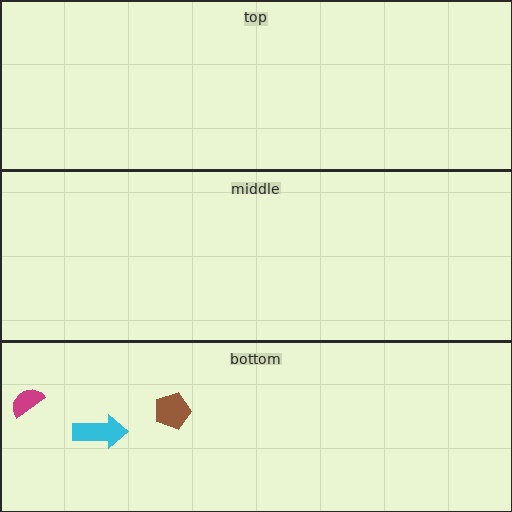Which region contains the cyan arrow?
The bottom region.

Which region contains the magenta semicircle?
The bottom region.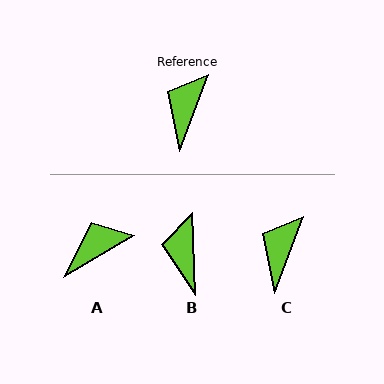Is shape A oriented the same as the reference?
No, it is off by about 38 degrees.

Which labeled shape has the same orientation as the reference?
C.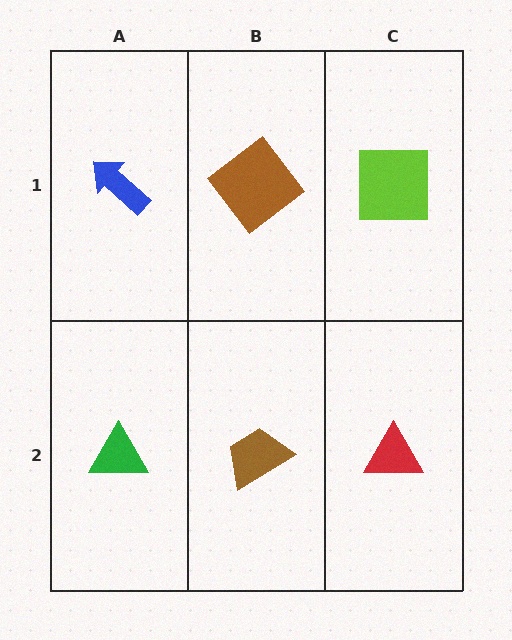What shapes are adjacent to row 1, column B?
A brown trapezoid (row 2, column B), a blue arrow (row 1, column A), a lime square (row 1, column C).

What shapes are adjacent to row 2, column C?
A lime square (row 1, column C), a brown trapezoid (row 2, column B).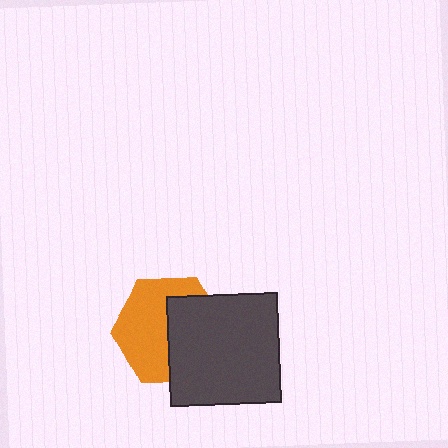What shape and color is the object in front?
The object in front is a dark gray square.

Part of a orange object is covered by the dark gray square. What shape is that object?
It is a hexagon.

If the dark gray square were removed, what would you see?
You would see the complete orange hexagon.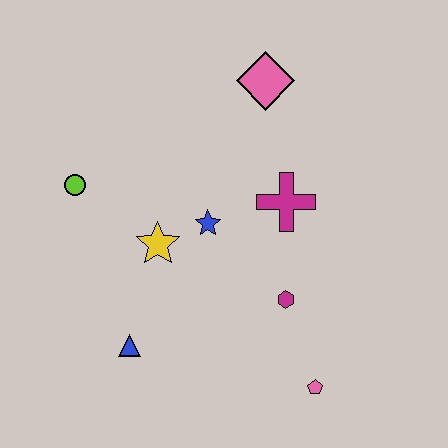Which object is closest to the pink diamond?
The magenta cross is closest to the pink diamond.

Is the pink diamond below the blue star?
No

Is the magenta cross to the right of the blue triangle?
Yes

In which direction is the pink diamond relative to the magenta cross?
The pink diamond is above the magenta cross.